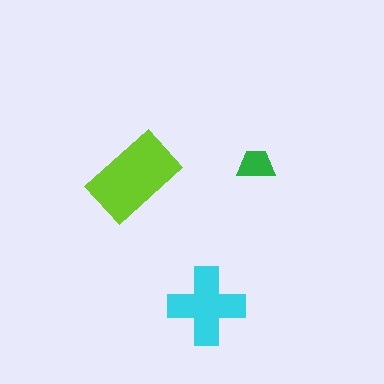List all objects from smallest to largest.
The green trapezoid, the cyan cross, the lime rectangle.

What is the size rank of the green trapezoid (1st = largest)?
3rd.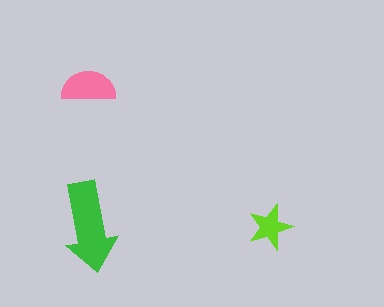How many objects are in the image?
There are 3 objects in the image.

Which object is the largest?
The green arrow.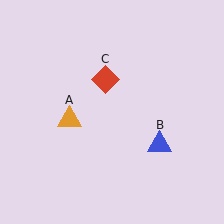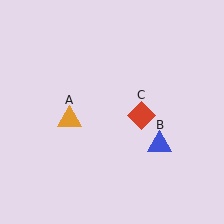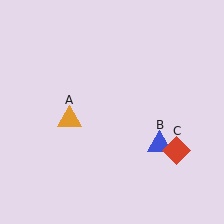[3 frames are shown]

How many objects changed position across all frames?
1 object changed position: red diamond (object C).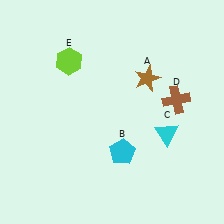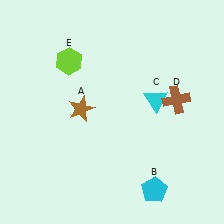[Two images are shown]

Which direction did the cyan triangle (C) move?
The cyan triangle (C) moved up.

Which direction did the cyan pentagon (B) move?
The cyan pentagon (B) moved down.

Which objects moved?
The objects that moved are: the brown star (A), the cyan pentagon (B), the cyan triangle (C).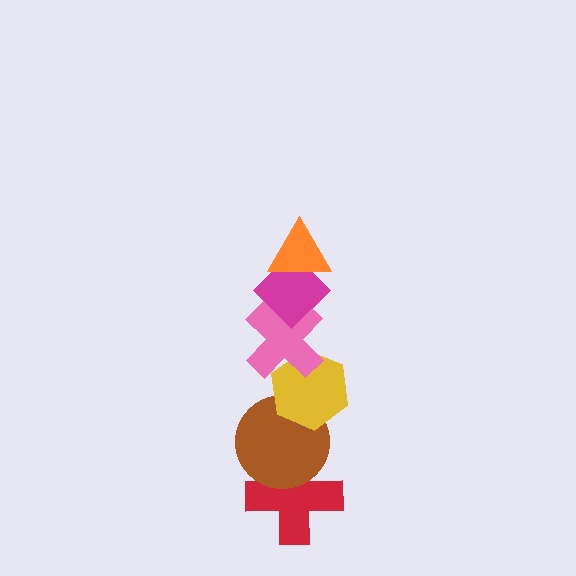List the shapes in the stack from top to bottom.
From top to bottom: the orange triangle, the magenta diamond, the pink cross, the yellow hexagon, the brown circle, the red cross.